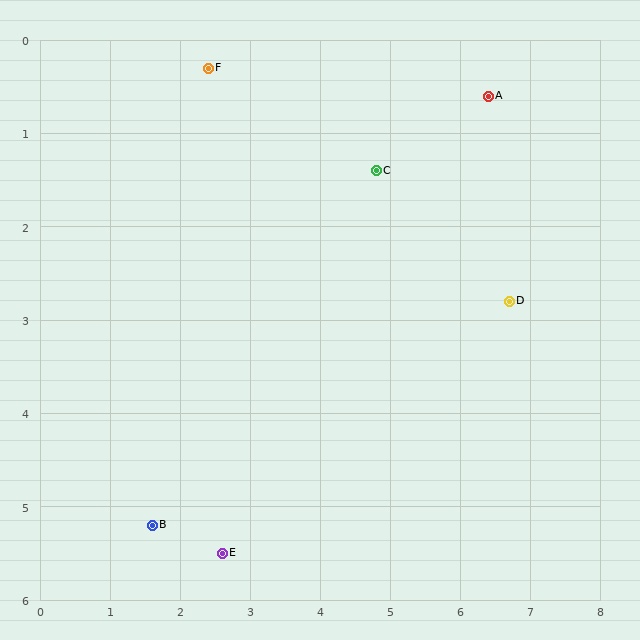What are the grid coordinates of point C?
Point C is at approximately (4.8, 1.4).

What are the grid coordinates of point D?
Point D is at approximately (6.7, 2.8).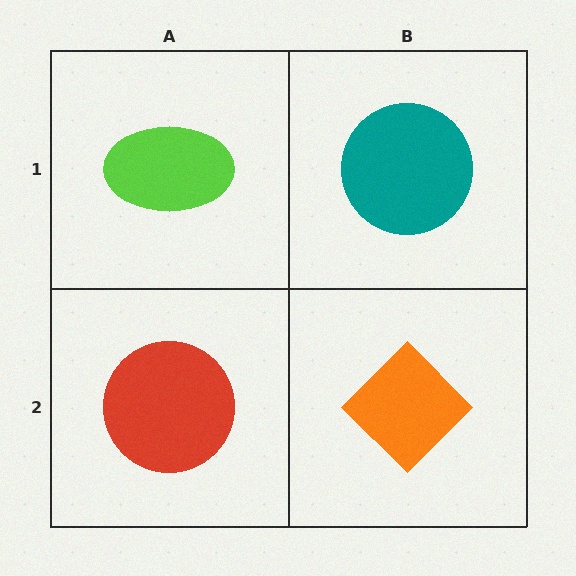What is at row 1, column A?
A lime ellipse.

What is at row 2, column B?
An orange diamond.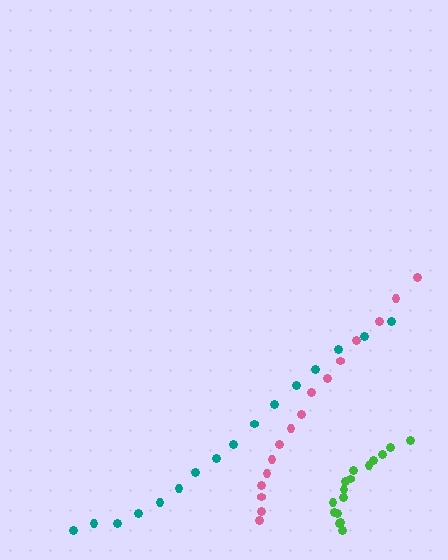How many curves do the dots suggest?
There are 3 distinct paths.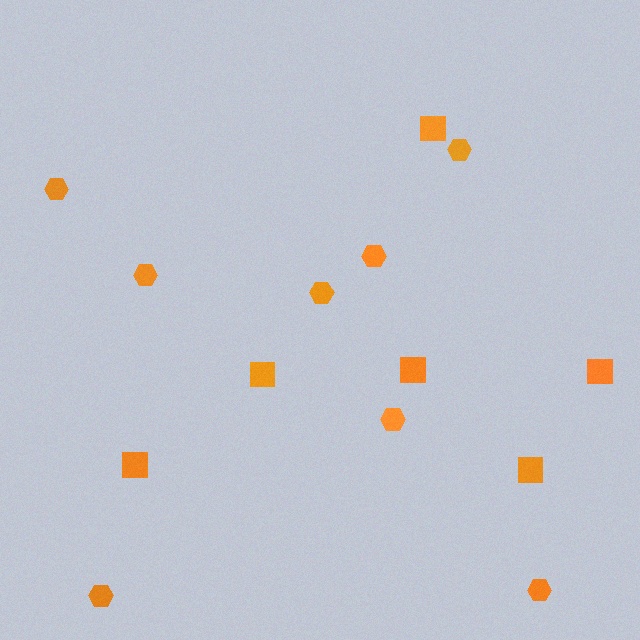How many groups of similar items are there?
There are 2 groups: one group of squares (6) and one group of hexagons (8).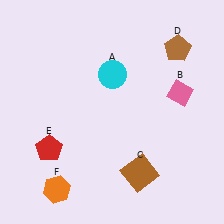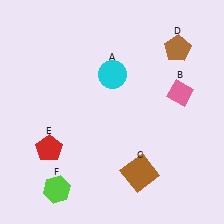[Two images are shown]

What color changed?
The hexagon (F) changed from orange in Image 1 to lime in Image 2.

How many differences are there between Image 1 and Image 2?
There is 1 difference between the two images.